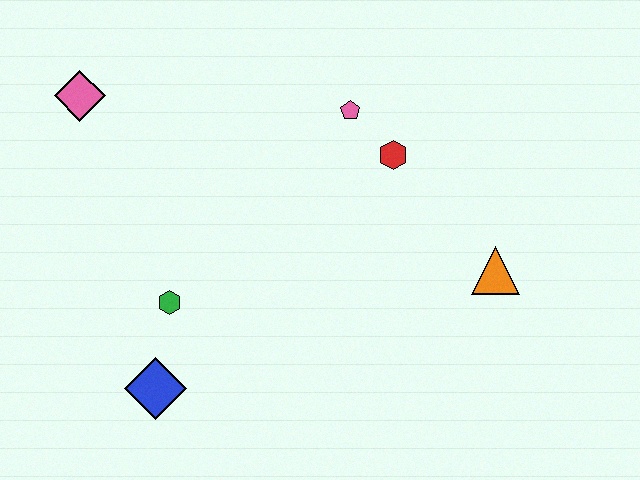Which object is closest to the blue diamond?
The green hexagon is closest to the blue diamond.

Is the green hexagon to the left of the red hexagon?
Yes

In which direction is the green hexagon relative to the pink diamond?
The green hexagon is below the pink diamond.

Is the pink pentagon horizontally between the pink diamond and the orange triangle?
Yes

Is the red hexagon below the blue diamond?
No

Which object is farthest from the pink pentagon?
The blue diamond is farthest from the pink pentagon.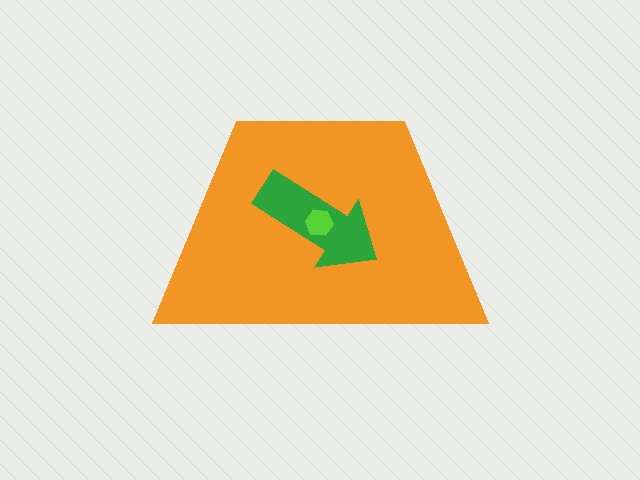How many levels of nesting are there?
3.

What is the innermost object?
The lime hexagon.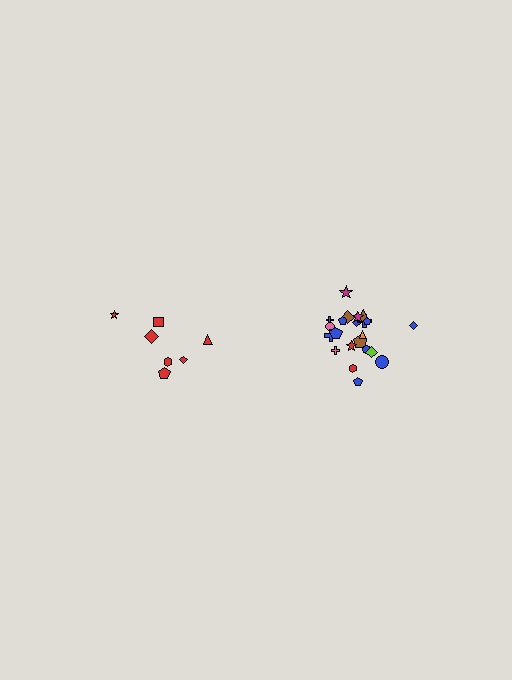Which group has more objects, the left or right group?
The right group.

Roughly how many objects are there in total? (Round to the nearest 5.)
Roughly 30 objects in total.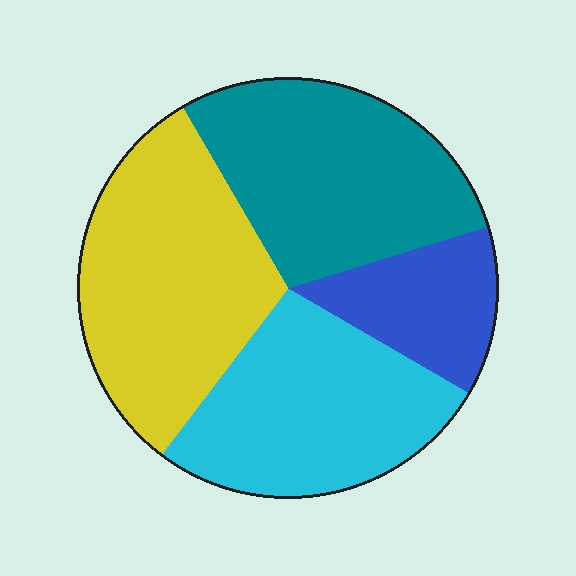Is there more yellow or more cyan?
Yellow.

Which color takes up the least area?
Blue, at roughly 15%.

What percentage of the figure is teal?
Teal covers 29% of the figure.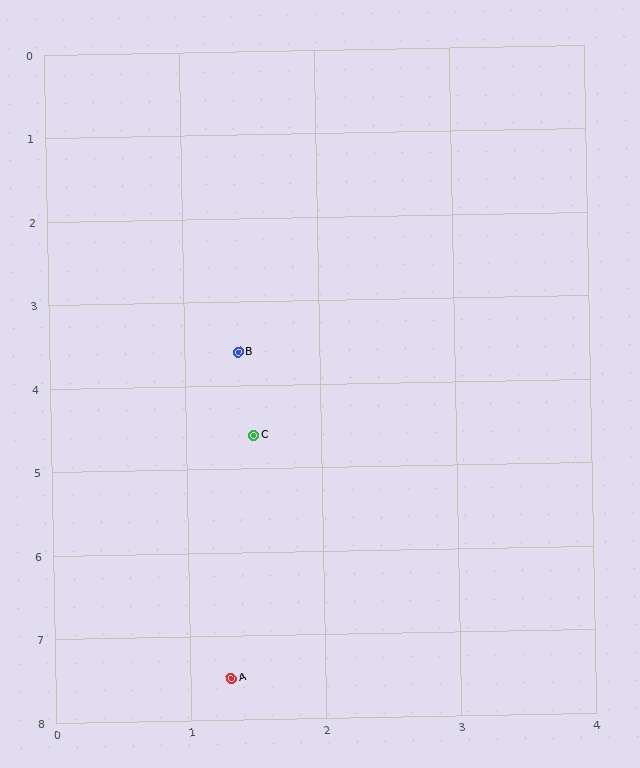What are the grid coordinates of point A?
Point A is at approximately (1.3, 7.5).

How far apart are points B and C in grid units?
Points B and C are about 1.0 grid units apart.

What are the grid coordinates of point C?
Point C is at approximately (1.5, 4.6).